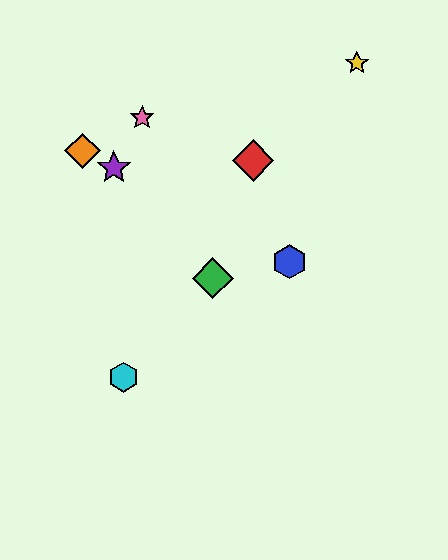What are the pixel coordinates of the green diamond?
The green diamond is at (213, 278).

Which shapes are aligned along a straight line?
The blue hexagon, the purple star, the orange diamond are aligned along a straight line.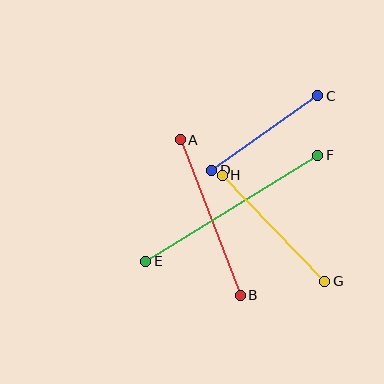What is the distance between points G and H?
The distance is approximately 147 pixels.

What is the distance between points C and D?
The distance is approximately 130 pixels.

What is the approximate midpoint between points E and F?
The midpoint is at approximately (232, 208) pixels.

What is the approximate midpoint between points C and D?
The midpoint is at approximately (265, 133) pixels.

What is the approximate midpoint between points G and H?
The midpoint is at approximately (273, 228) pixels.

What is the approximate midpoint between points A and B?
The midpoint is at approximately (210, 217) pixels.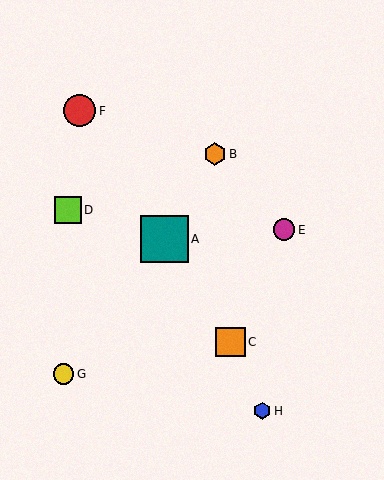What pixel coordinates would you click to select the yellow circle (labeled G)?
Click at (64, 374) to select the yellow circle G.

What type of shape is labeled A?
Shape A is a teal square.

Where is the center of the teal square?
The center of the teal square is at (165, 239).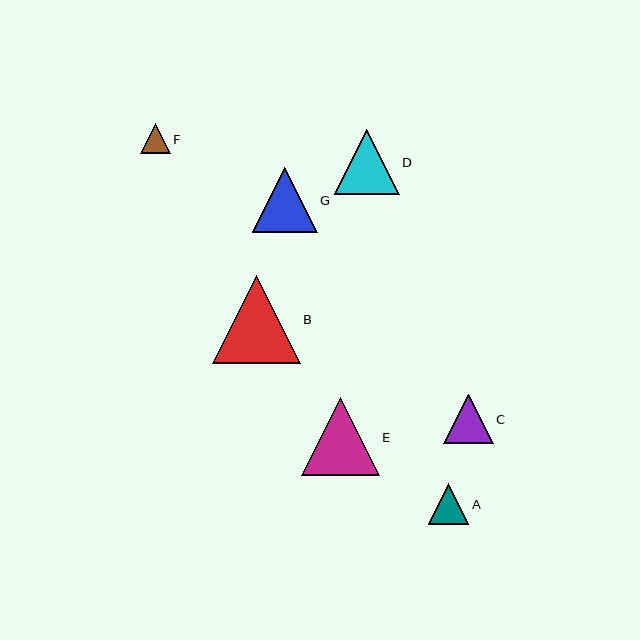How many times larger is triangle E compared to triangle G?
Triangle E is approximately 1.2 times the size of triangle G.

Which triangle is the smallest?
Triangle F is the smallest with a size of approximately 30 pixels.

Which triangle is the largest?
Triangle B is the largest with a size of approximately 87 pixels.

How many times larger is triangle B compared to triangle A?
Triangle B is approximately 2.1 times the size of triangle A.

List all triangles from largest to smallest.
From largest to smallest: B, E, G, D, C, A, F.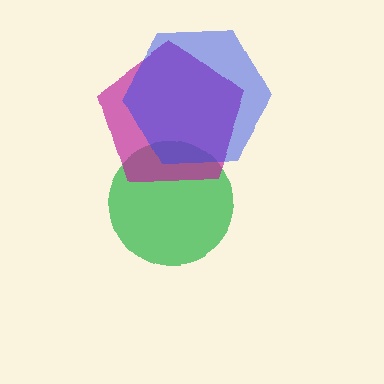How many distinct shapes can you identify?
There are 3 distinct shapes: a green circle, a magenta pentagon, a blue hexagon.